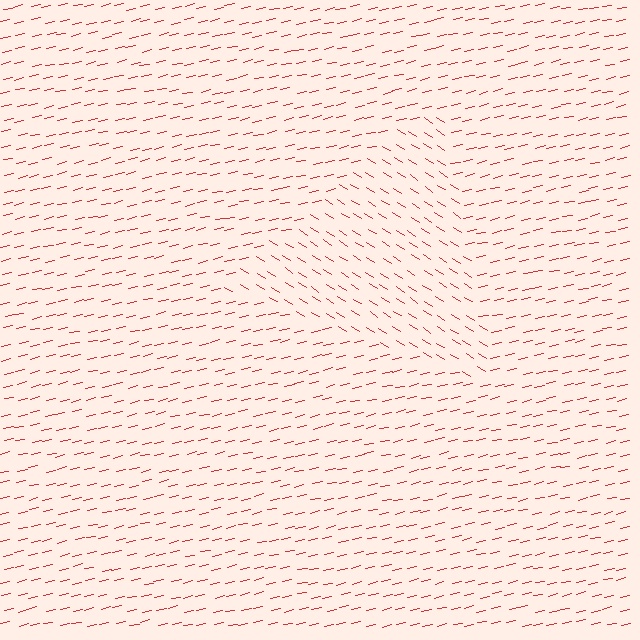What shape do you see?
I see a triangle.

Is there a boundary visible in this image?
Yes, there is a texture boundary formed by a change in line orientation.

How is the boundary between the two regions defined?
The boundary is defined purely by a change in line orientation (approximately 45 degrees difference). All lines are the same color and thickness.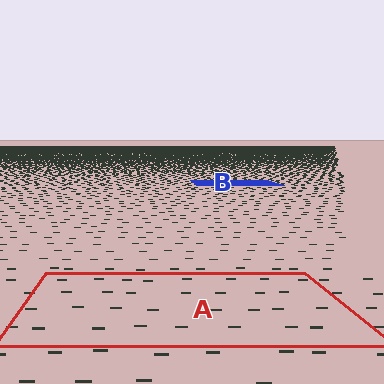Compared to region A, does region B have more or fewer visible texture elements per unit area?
Region B has more texture elements per unit area — they are packed more densely because it is farther away.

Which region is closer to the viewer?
Region A is closer. The texture elements there are larger and more spread out.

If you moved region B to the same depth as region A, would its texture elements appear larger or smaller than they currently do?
They would appear larger. At a closer depth, the same texture elements are projected at a bigger on-screen size.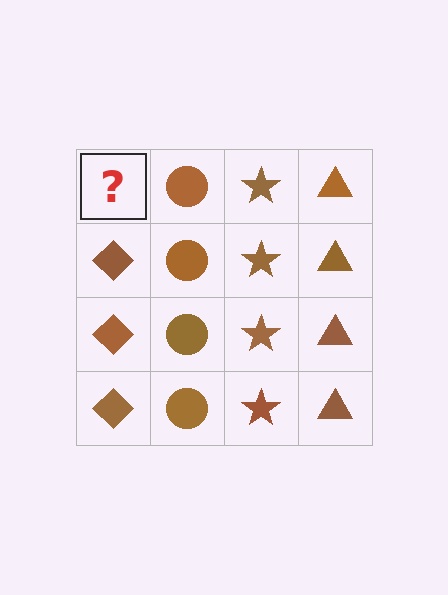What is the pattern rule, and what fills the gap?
The rule is that each column has a consistent shape. The gap should be filled with a brown diamond.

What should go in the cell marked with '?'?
The missing cell should contain a brown diamond.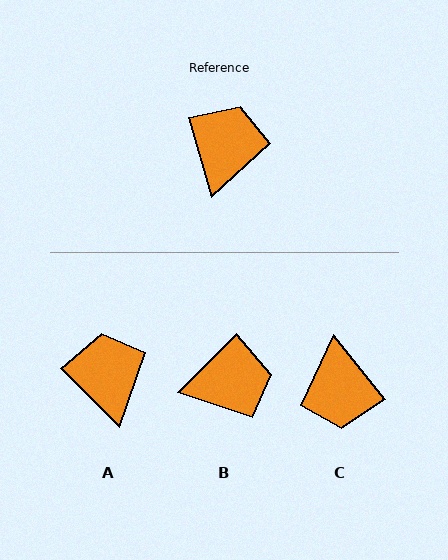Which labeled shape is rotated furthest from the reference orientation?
C, about 158 degrees away.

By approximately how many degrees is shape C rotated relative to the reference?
Approximately 158 degrees clockwise.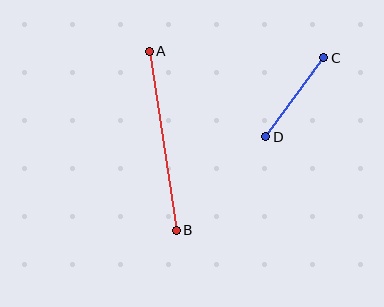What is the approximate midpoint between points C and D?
The midpoint is at approximately (295, 97) pixels.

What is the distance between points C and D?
The distance is approximately 98 pixels.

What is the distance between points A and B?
The distance is approximately 181 pixels.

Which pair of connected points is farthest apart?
Points A and B are farthest apart.